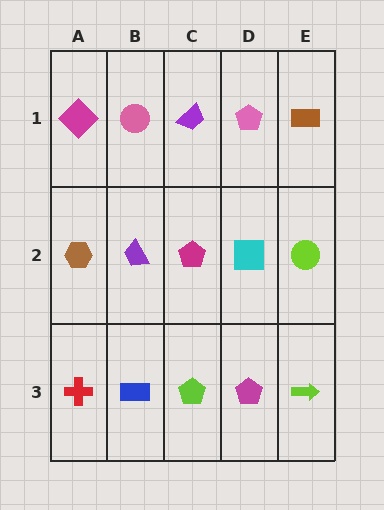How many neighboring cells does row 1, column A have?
2.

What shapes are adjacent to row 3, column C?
A magenta pentagon (row 2, column C), a blue rectangle (row 3, column B), a magenta pentagon (row 3, column D).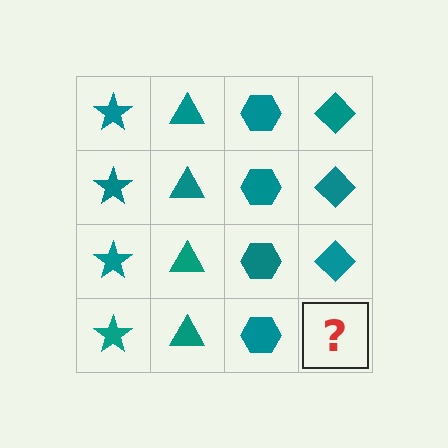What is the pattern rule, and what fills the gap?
The rule is that each column has a consistent shape. The gap should be filled with a teal diamond.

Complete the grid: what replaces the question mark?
The question mark should be replaced with a teal diamond.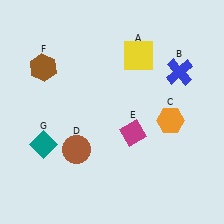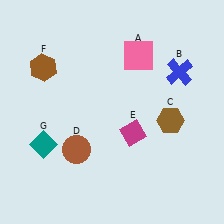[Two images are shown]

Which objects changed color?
A changed from yellow to pink. C changed from orange to brown.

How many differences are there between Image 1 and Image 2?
There are 2 differences between the two images.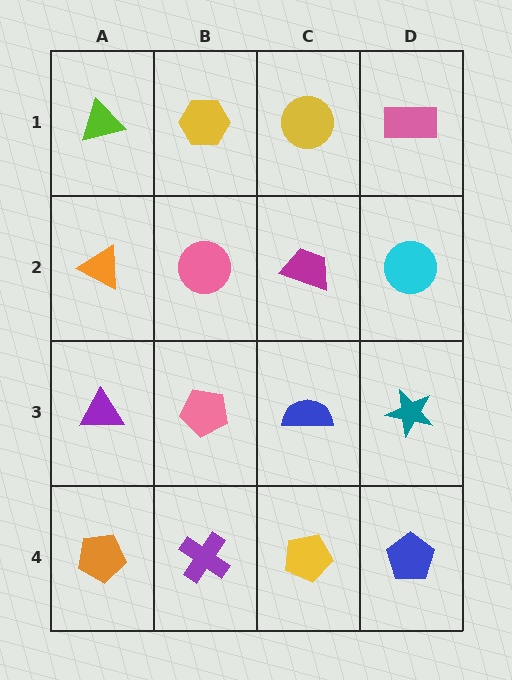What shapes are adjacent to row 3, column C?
A magenta trapezoid (row 2, column C), a yellow pentagon (row 4, column C), a pink pentagon (row 3, column B), a teal star (row 3, column D).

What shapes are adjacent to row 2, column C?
A yellow circle (row 1, column C), a blue semicircle (row 3, column C), a pink circle (row 2, column B), a cyan circle (row 2, column D).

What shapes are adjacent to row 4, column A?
A purple triangle (row 3, column A), a purple cross (row 4, column B).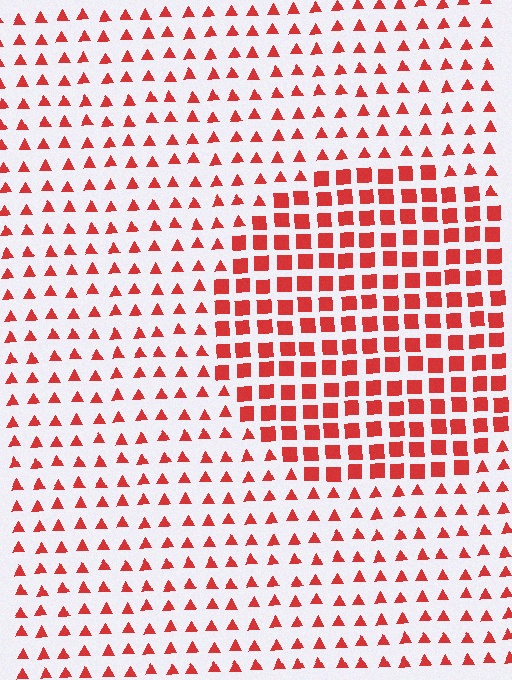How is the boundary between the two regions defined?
The boundary is defined by a change in element shape: squares inside vs. triangles outside. All elements share the same color and spacing.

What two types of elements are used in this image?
The image uses squares inside the circle region and triangles outside it.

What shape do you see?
I see a circle.